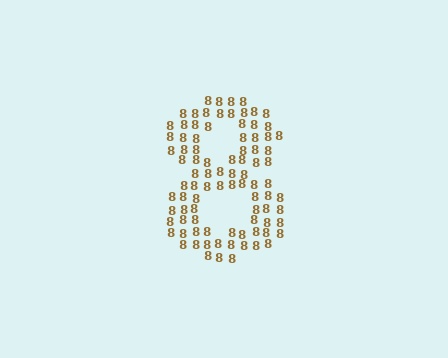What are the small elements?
The small elements are digit 8's.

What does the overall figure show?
The overall figure shows the digit 8.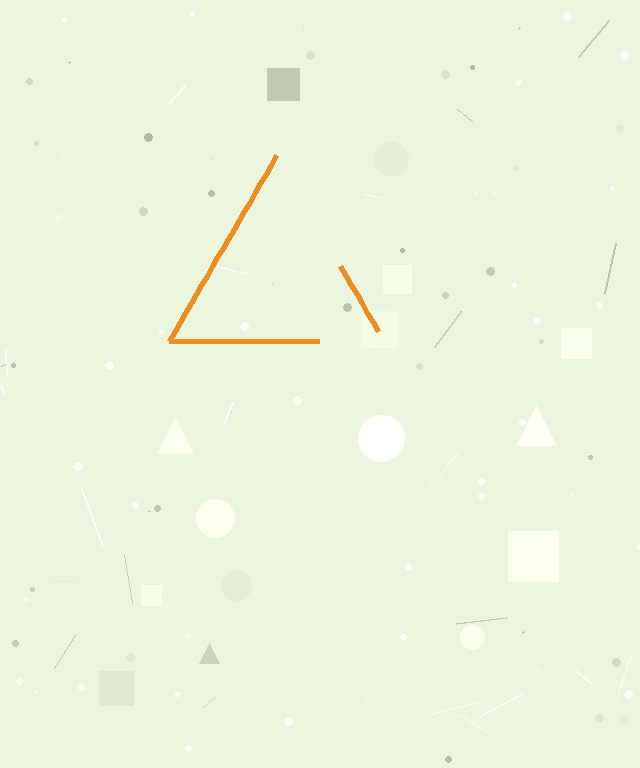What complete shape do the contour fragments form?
The contour fragments form a triangle.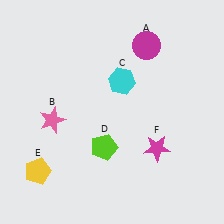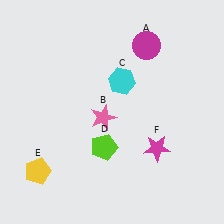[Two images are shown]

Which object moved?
The pink star (B) moved right.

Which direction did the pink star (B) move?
The pink star (B) moved right.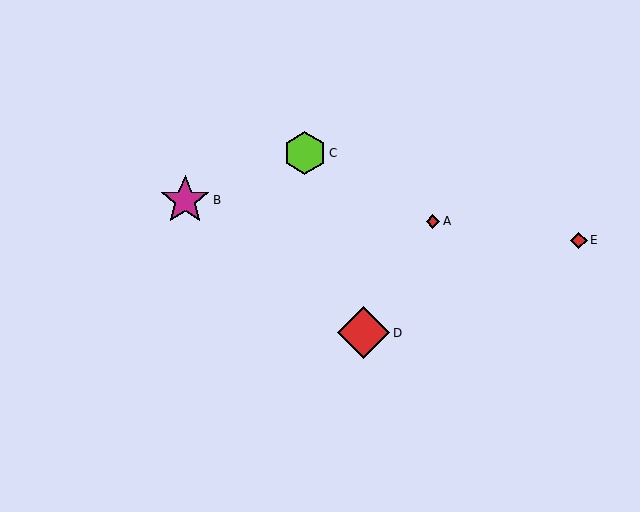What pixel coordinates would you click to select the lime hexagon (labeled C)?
Click at (305, 153) to select the lime hexagon C.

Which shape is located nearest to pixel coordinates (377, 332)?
The red diamond (labeled D) at (364, 333) is nearest to that location.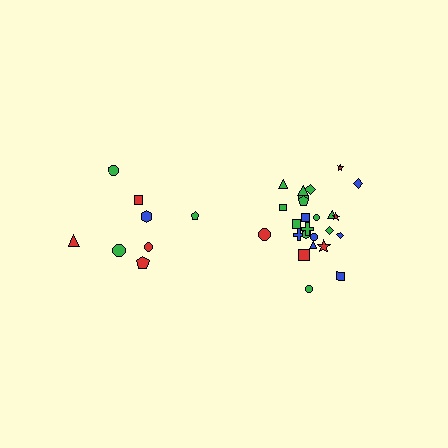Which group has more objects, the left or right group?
The right group.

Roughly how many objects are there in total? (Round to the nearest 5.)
Roughly 35 objects in total.